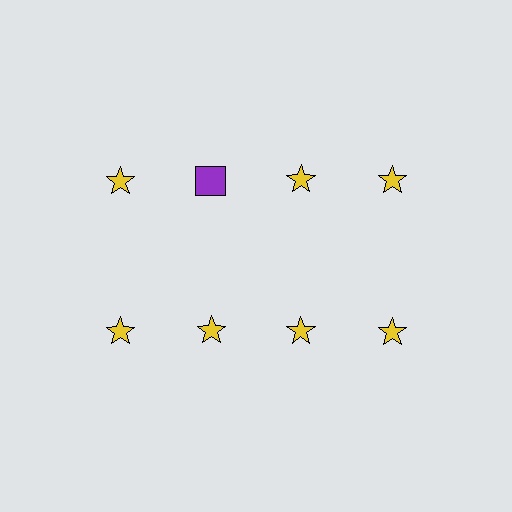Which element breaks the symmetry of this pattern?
The purple square in the top row, second from left column breaks the symmetry. All other shapes are yellow stars.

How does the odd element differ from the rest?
It differs in both color (purple instead of yellow) and shape (square instead of star).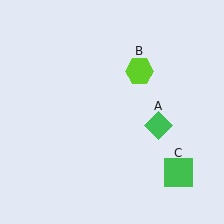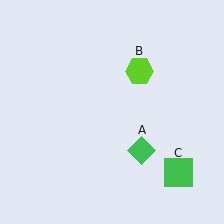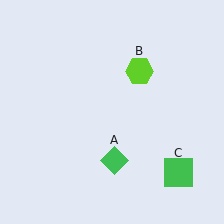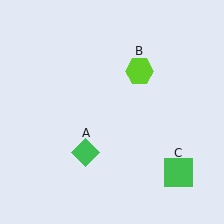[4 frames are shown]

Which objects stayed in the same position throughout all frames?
Lime hexagon (object B) and green square (object C) remained stationary.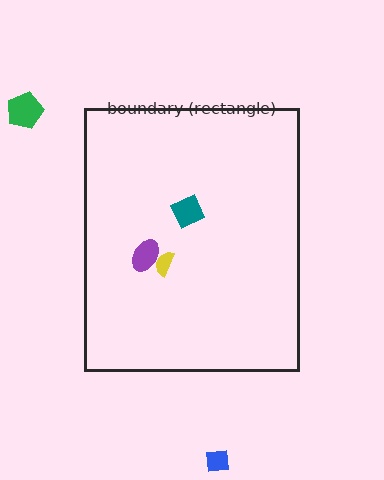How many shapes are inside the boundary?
3 inside, 2 outside.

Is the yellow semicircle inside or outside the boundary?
Inside.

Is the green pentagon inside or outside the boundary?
Outside.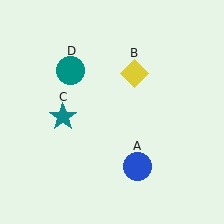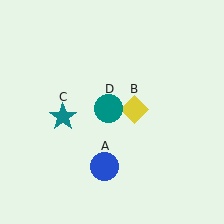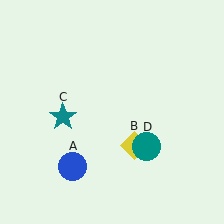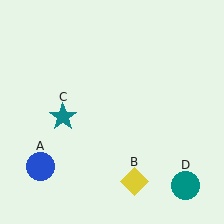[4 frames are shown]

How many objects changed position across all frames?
3 objects changed position: blue circle (object A), yellow diamond (object B), teal circle (object D).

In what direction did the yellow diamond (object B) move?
The yellow diamond (object B) moved down.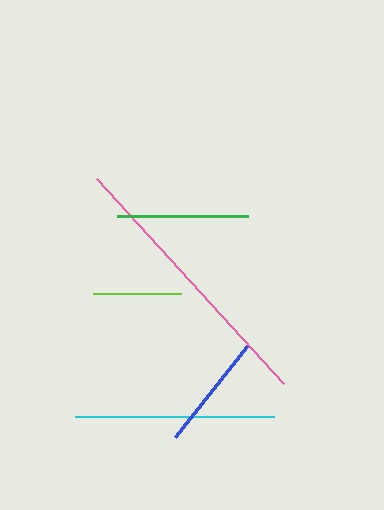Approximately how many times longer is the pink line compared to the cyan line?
The pink line is approximately 1.4 times the length of the cyan line.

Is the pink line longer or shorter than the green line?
The pink line is longer than the green line.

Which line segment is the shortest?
The lime line is the shortest at approximately 88 pixels.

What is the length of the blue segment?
The blue segment is approximately 116 pixels long.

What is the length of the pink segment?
The pink segment is approximately 278 pixels long.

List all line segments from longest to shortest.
From longest to shortest: pink, cyan, green, blue, lime.